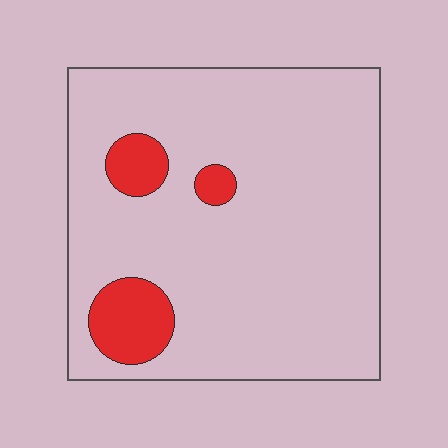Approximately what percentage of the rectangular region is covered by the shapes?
Approximately 10%.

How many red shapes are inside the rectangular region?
3.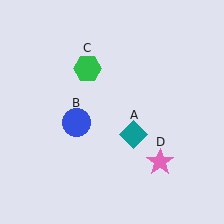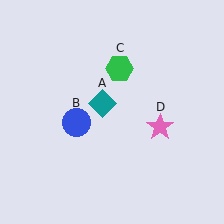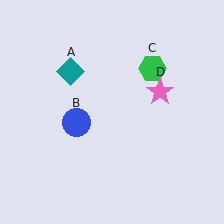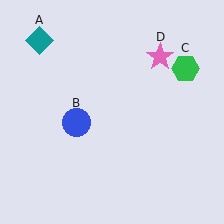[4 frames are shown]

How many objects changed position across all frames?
3 objects changed position: teal diamond (object A), green hexagon (object C), pink star (object D).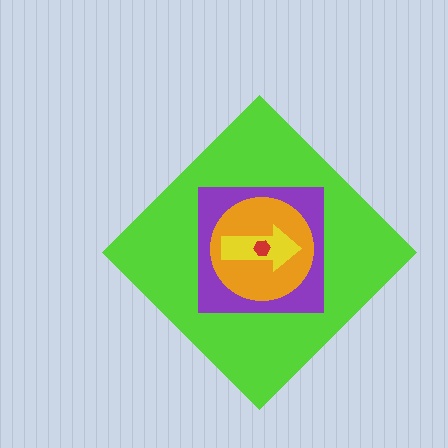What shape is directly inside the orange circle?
The yellow arrow.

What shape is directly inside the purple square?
The orange circle.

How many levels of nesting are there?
5.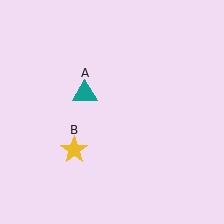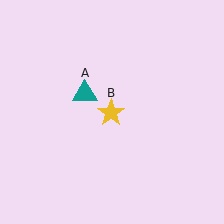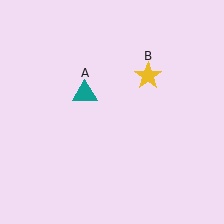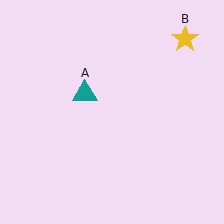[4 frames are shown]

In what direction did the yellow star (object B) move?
The yellow star (object B) moved up and to the right.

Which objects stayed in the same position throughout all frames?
Teal triangle (object A) remained stationary.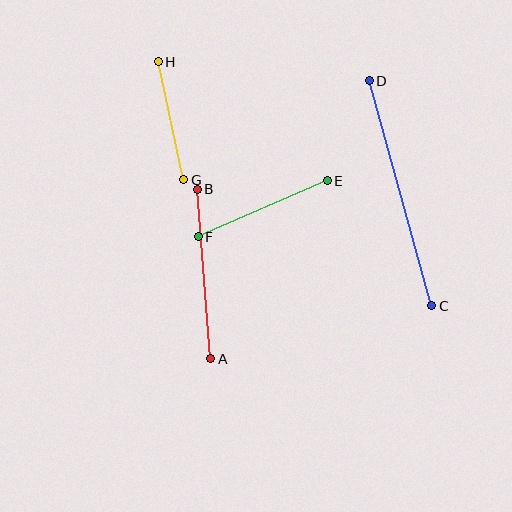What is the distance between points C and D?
The distance is approximately 233 pixels.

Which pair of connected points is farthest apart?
Points C and D are farthest apart.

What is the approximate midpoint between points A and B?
The midpoint is at approximately (204, 274) pixels.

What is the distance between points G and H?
The distance is approximately 121 pixels.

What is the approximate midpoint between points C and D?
The midpoint is at approximately (400, 193) pixels.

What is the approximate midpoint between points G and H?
The midpoint is at approximately (171, 121) pixels.